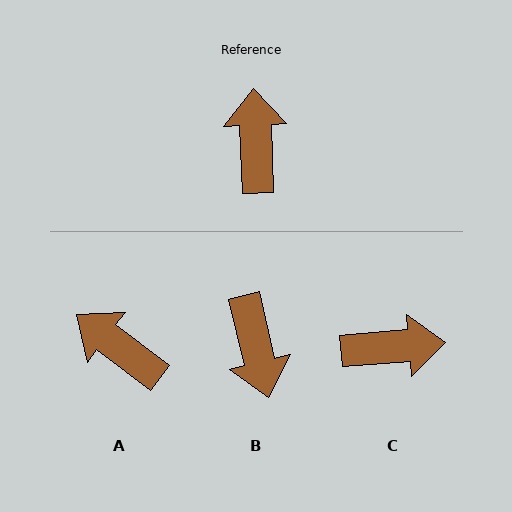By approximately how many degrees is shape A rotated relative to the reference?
Approximately 50 degrees counter-clockwise.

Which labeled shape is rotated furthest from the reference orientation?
B, about 169 degrees away.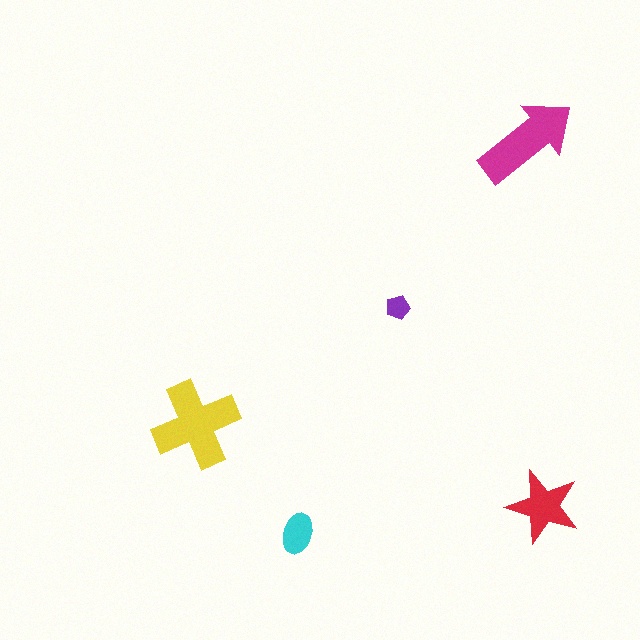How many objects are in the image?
There are 5 objects in the image.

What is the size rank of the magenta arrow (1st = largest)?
2nd.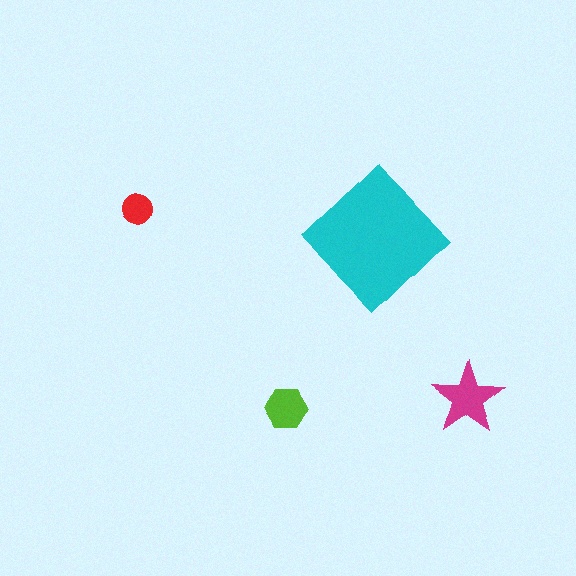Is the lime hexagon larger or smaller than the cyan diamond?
Smaller.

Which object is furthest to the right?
The magenta star is rightmost.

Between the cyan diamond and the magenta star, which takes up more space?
The cyan diamond.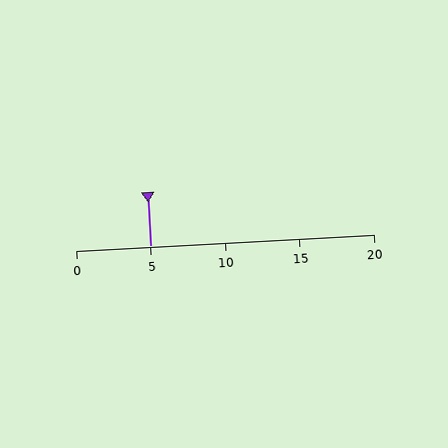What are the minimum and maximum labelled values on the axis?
The axis runs from 0 to 20.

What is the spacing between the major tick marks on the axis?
The major ticks are spaced 5 apart.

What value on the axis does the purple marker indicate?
The marker indicates approximately 5.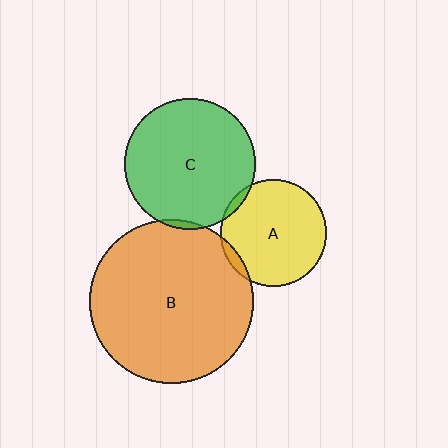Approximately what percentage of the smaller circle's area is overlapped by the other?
Approximately 5%.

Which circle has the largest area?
Circle B (orange).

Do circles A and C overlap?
Yes.